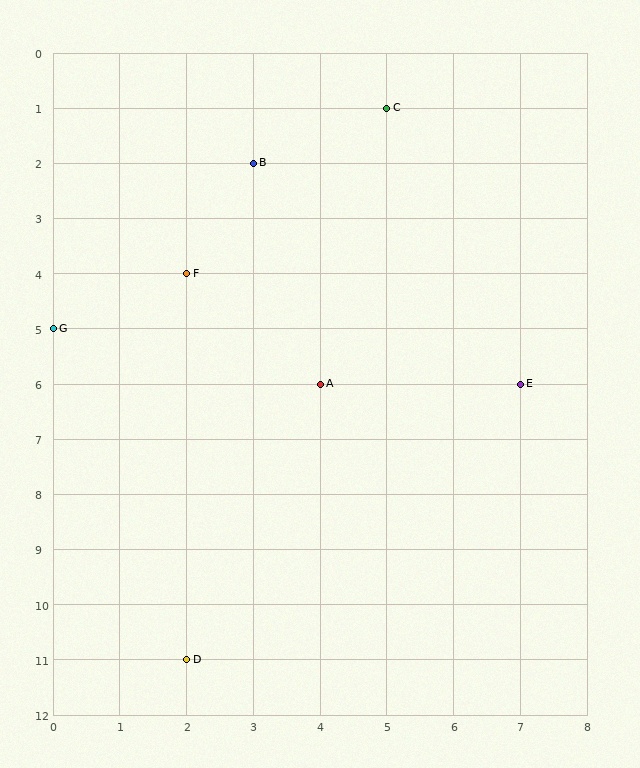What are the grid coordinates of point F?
Point F is at grid coordinates (2, 4).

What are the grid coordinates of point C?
Point C is at grid coordinates (5, 1).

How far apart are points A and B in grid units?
Points A and B are 1 column and 4 rows apart (about 4.1 grid units diagonally).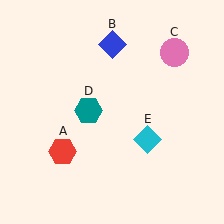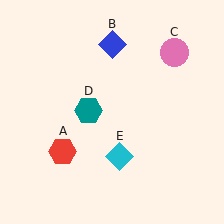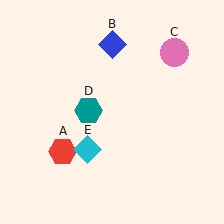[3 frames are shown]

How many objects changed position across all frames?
1 object changed position: cyan diamond (object E).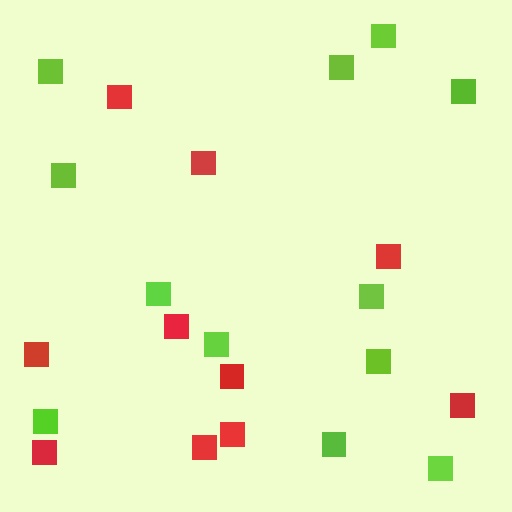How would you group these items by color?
There are 2 groups: one group of red squares (10) and one group of lime squares (12).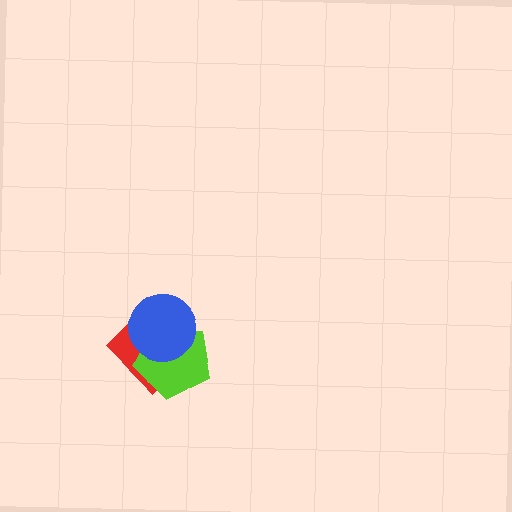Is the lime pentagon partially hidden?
Yes, it is partially covered by another shape.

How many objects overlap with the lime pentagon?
2 objects overlap with the lime pentagon.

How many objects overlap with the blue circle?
2 objects overlap with the blue circle.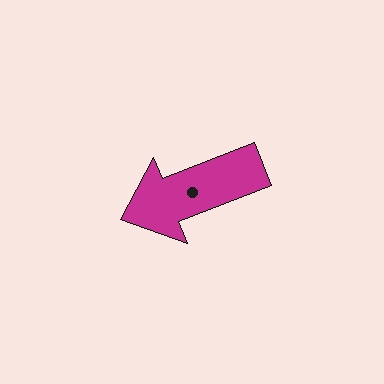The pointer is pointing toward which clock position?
Roughly 8 o'clock.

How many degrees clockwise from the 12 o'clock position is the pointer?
Approximately 249 degrees.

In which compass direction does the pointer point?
West.